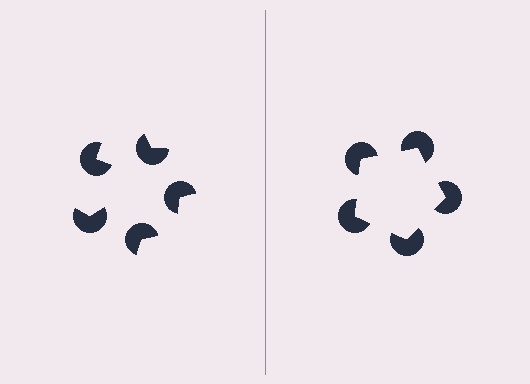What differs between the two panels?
The pac-man discs are positioned identically on both sides; only the wedge orientations differ. On the right they align to a pentagon; on the left they are misaligned.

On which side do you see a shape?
An illusory pentagon appears on the right side. On the left side the wedge cuts are rotated, so no coherent shape forms.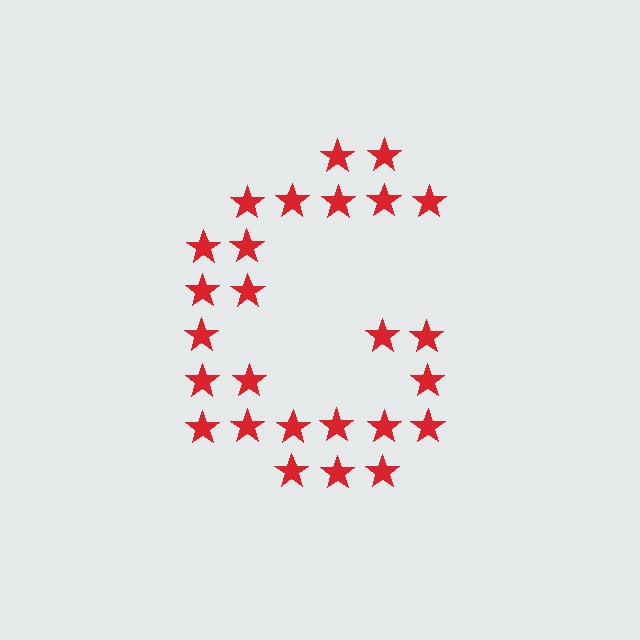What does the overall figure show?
The overall figure shows the letter G.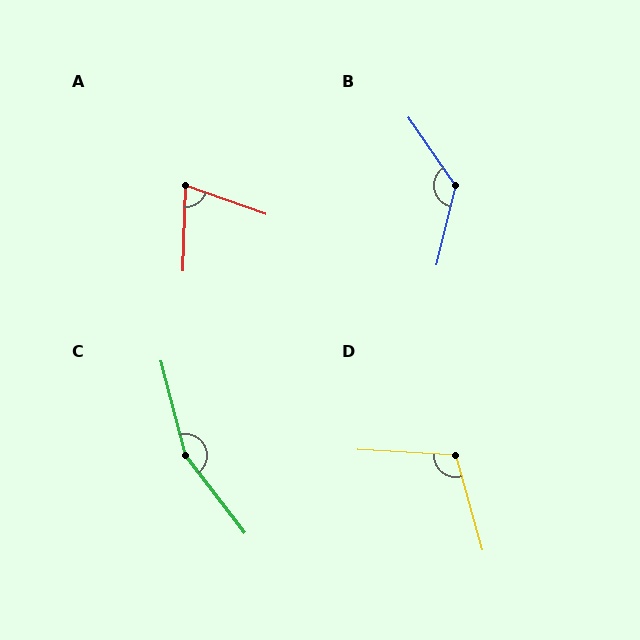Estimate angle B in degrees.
Approximately 132 degrees.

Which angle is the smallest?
A, at approximately 72 degrees.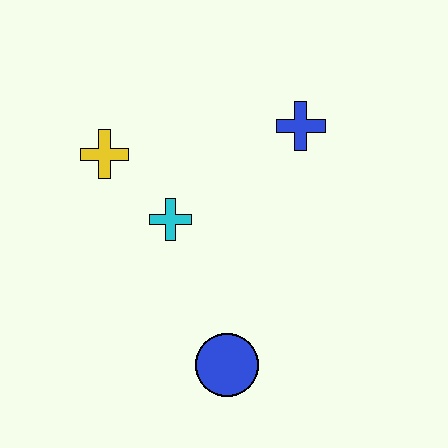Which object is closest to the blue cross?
The cyan cross is closest to the blue cross.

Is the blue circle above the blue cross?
No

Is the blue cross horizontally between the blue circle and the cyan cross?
No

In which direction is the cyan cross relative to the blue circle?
The cyan cross is above the blue circle.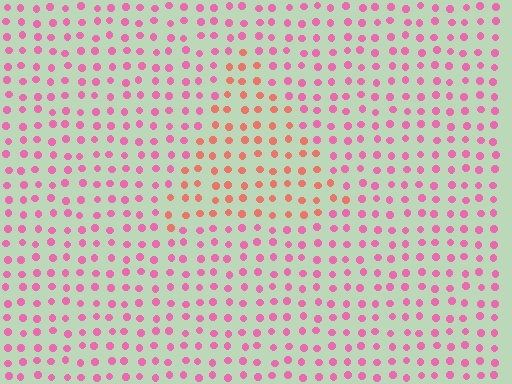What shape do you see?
I see a triangle.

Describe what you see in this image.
The image is filled with small pink elements in a uniform arrangement. A triangle-shaped region is visible where the elements are tinted to a slightly different hue, forming a subtle color boundary.